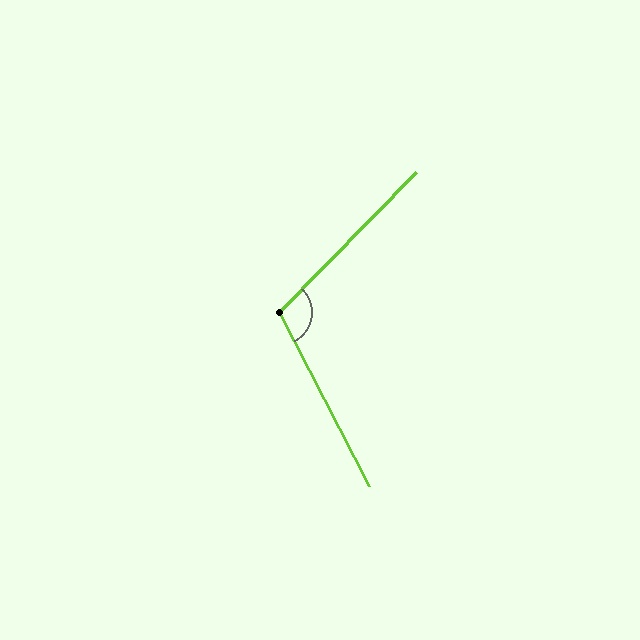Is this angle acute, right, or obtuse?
It is obtuse.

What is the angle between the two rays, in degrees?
Approximately 108 degrees.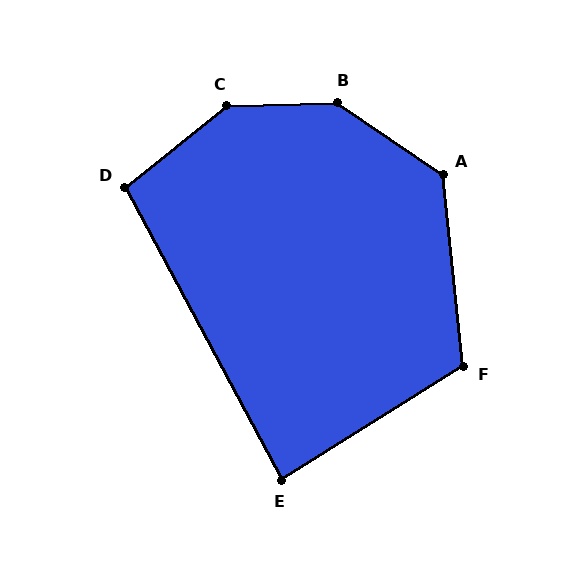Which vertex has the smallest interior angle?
E, at approximately 86 degrees.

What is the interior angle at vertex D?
Approximately 100 degrees (obtuse).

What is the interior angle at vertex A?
Approximately 130 degrees (obtuse).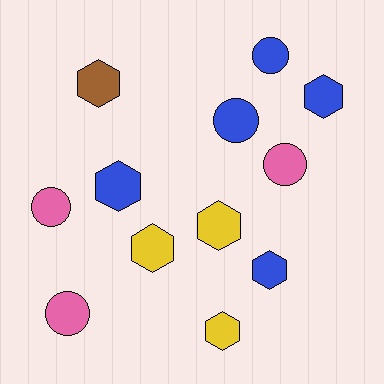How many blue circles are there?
There are 2 blue circles.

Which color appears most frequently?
Blue, with 5 objects.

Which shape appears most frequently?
Hexagon, with 7 objects.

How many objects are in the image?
There are 12 objects.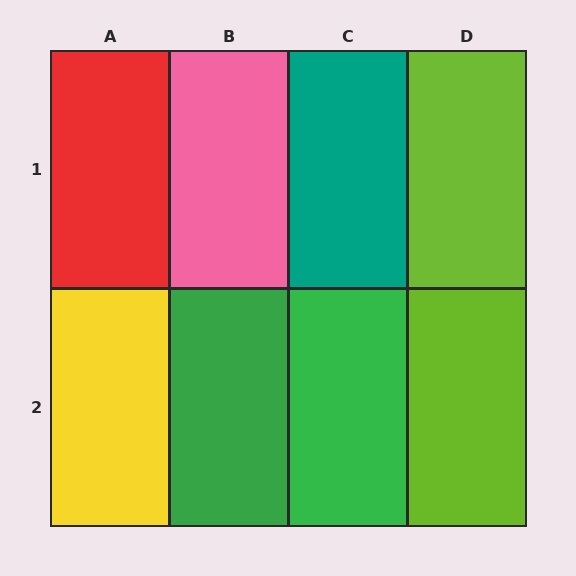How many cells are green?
2 cells are green.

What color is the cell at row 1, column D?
Lime.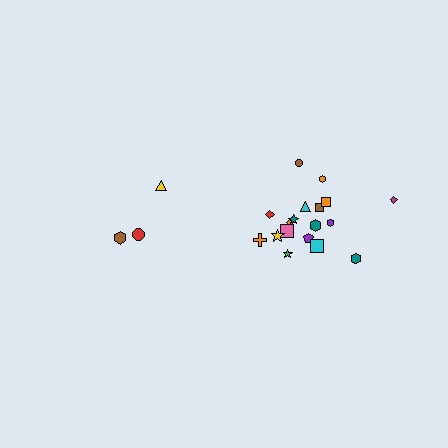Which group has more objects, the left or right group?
The right group.